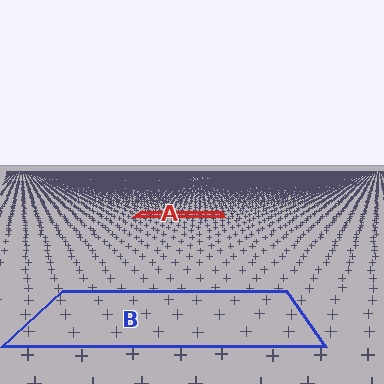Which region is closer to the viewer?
Region B is closer. The texture elements there are larger and more spread out.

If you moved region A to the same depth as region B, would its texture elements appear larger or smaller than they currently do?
They would appear larger. At a closer depth, the same texture elements are projected at a bigger on-screen size.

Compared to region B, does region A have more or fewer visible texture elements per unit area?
Region A has more texture elements per unit area — they are packed more densely because it is farther away.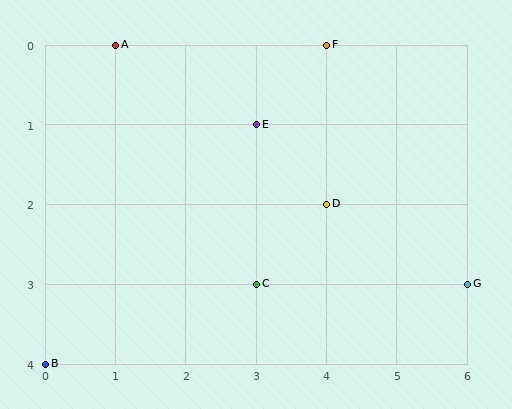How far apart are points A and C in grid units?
Points A and C are 2 columns and 3 rows apart (about 3.6 grid units diagonally).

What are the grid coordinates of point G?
Point G is at grid coordinates (6, 3).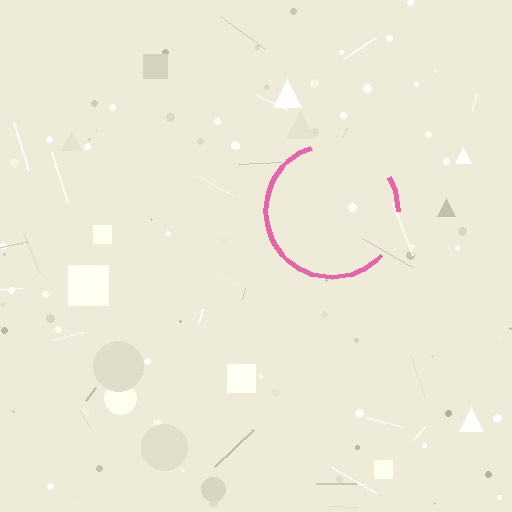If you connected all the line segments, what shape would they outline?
They would outline a circle.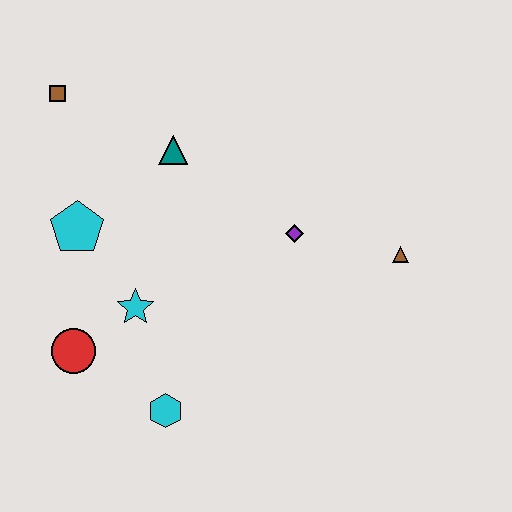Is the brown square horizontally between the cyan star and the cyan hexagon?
No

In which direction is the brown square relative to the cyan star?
The brown square is above the cyan star.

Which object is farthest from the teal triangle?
The cyan hexagon is farthest from the teal triangle.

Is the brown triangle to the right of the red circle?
Yes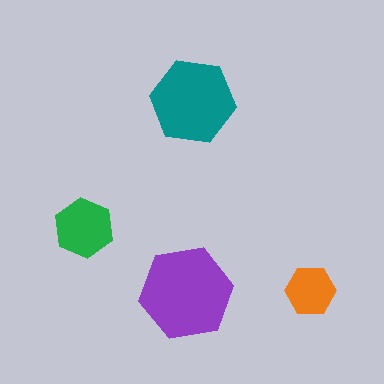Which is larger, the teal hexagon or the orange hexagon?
The teal one.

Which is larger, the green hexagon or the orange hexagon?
The green one.